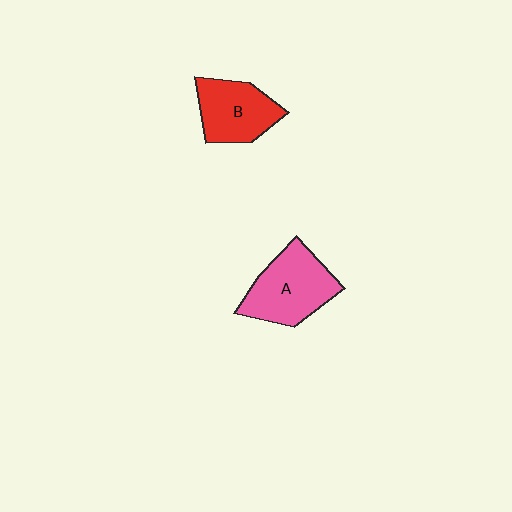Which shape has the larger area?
Shape A (pink).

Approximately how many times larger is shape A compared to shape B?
Approximately 1.2 times.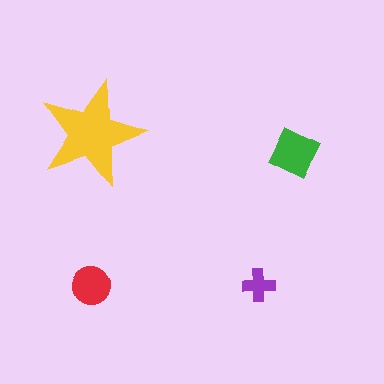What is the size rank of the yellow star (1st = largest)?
1st.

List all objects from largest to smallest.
The yellow star, the green square, the red circle, the purple cross.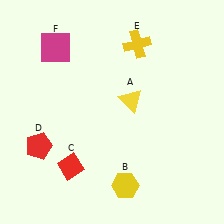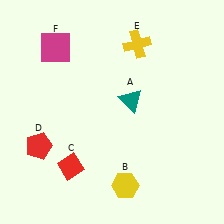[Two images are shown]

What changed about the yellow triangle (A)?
In Image 1, A is yellow. In Image 2, it changed to teal.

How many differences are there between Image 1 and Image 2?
There is 1 difference between the two images.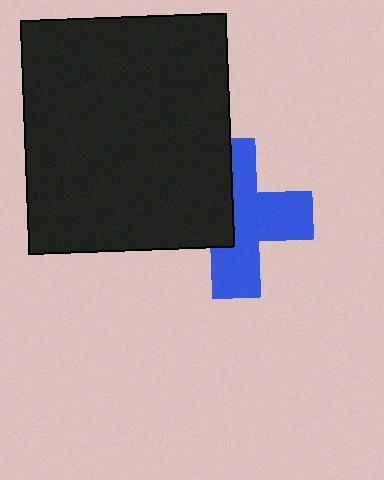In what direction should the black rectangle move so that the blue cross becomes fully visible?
The black rectangle should move left. That is the shortest direction to clear the overlap and leave the blue cross fully visible.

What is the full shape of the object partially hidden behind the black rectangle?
The partially hidden object is a blue cross.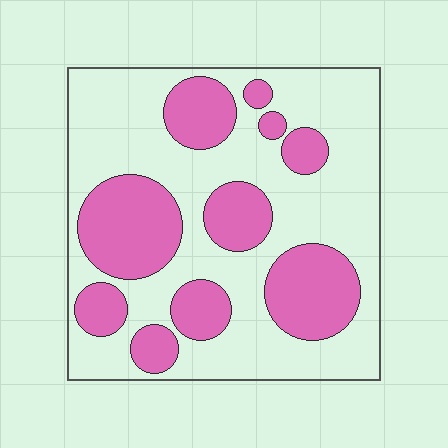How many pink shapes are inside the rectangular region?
10.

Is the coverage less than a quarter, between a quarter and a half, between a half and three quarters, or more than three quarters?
Between a quarter and a half.